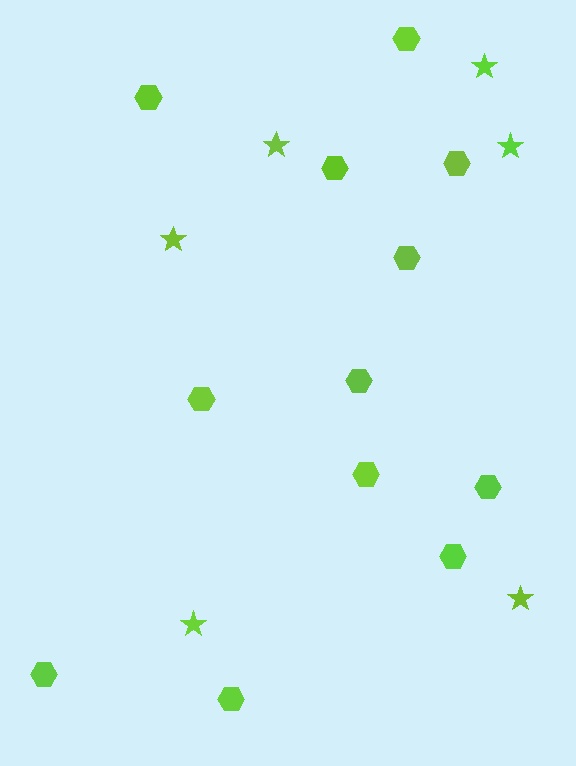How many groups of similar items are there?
There are 2 groups: one group of stars (6) and one group of hexagons (12).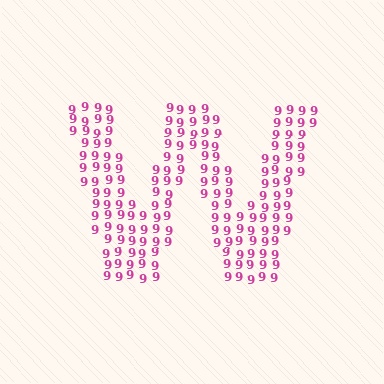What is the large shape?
The large shape is the letter W.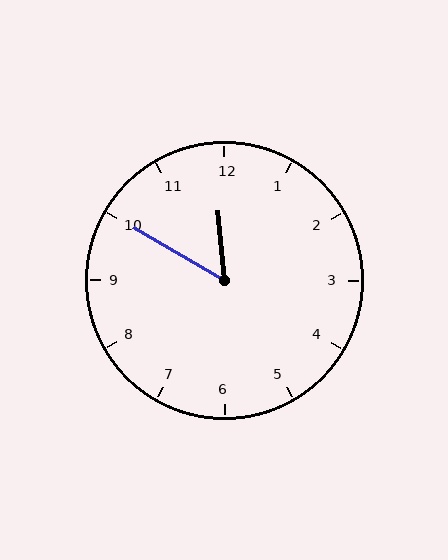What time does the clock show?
11:50.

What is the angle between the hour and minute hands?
Approximately 55 degrees.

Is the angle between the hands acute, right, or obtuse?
It is acute.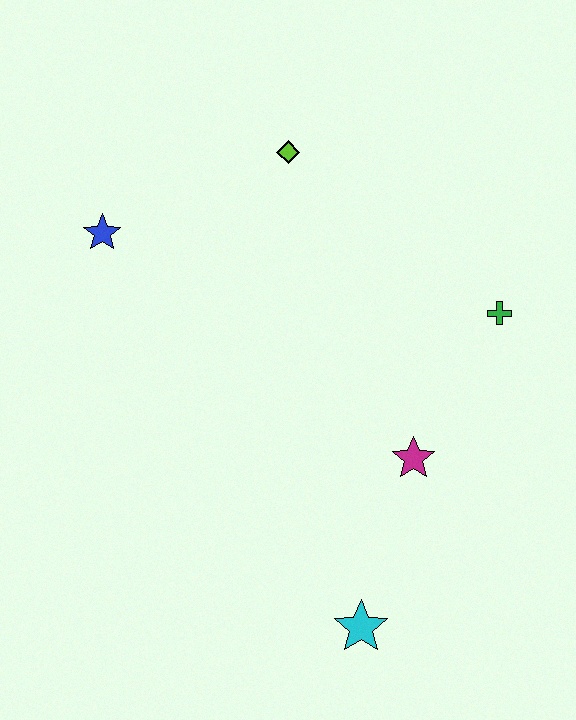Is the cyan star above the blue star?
No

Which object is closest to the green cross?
The magenta star is closest to the green cross.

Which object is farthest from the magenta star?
The blue star is farthest from the magenta star.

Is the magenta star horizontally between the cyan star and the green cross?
Yes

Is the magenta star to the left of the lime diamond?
No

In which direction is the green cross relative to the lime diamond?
The green cross is to the right of the lime diamond.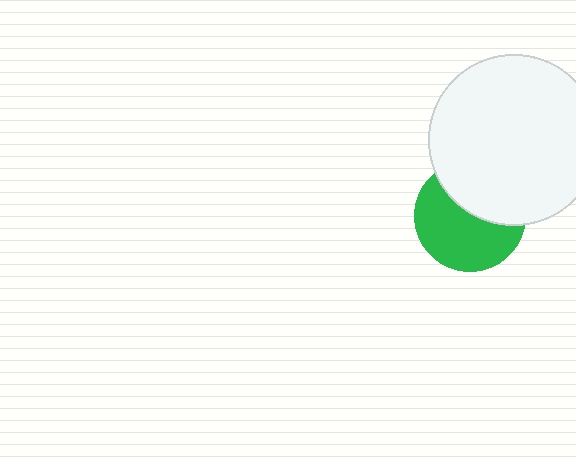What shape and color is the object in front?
The object in front is a white circle.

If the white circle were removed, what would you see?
You would see the complete green circle.